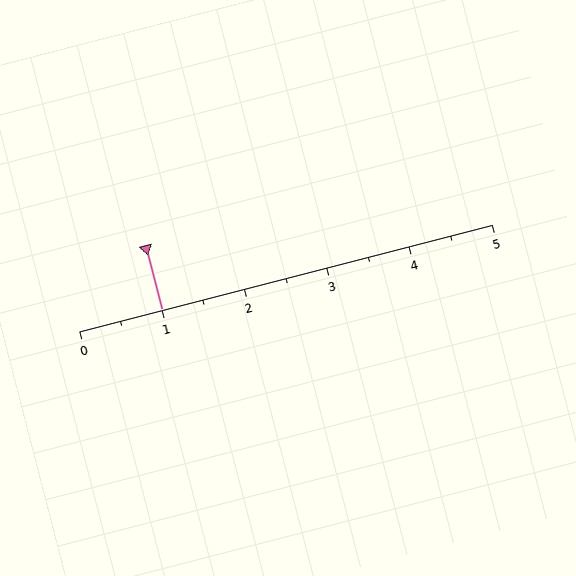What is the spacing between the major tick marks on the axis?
The major ticks are spaced 1 apart.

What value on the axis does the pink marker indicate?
The marker indicates approximately 1.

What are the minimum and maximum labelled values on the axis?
The axis runs from 0 to 5.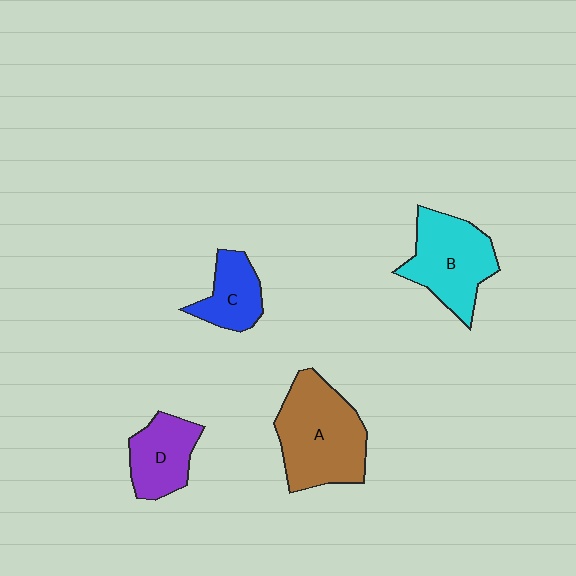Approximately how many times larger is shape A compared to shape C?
Approximately 2.1 times.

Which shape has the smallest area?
Shape C (blue).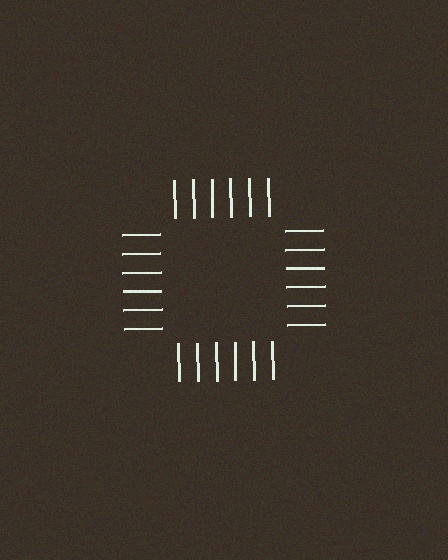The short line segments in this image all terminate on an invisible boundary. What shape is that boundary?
An illusory square — the line segments terminate on its edges but no continuous stroke is drawn.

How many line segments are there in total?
24 — 6 along each of the 4 edges.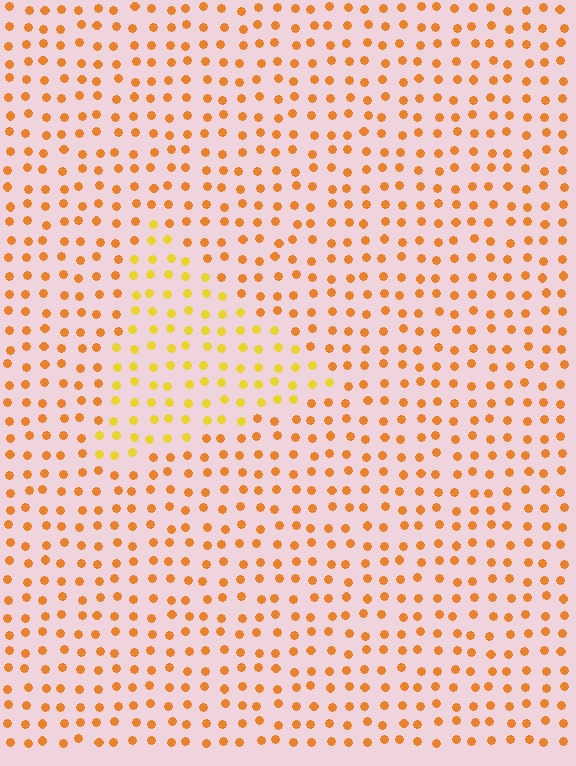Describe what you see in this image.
The image is filled with small orange elements in a uniform arrangement. A triangle-shaped region is visible where the elements are tinted to a slightly different hue, forming a subtle color boundary.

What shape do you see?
I see a triangle.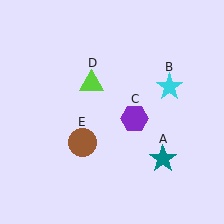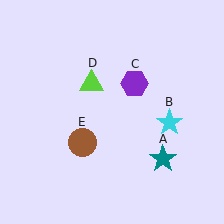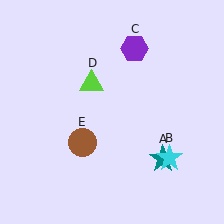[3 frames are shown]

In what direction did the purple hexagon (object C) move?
The purple hexagon (object C) moved up.